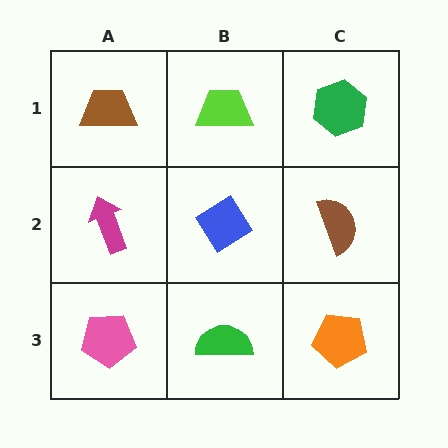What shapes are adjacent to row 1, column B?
A blue diamond (row 2, column B), a brown trapezoid (row 1, column A), a green hexagon (row 1, column C).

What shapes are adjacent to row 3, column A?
A magenta arrow (row 2, column A), a green semicircle (row 3, column B).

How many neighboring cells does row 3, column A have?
2.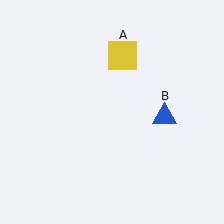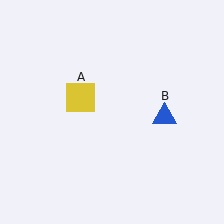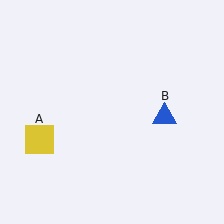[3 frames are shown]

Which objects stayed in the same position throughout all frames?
Blue triangle (object B) remained stationary.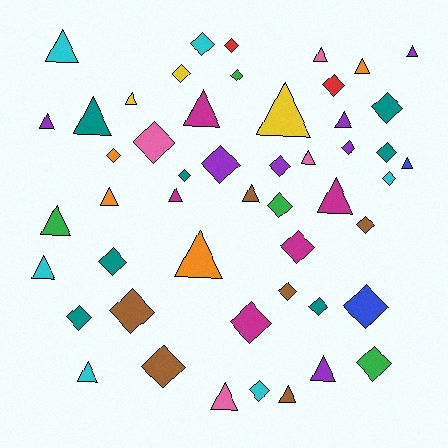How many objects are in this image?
There are 50 objects.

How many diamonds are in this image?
There are 27 diamonds.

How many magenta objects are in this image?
There are 5 magenta objects.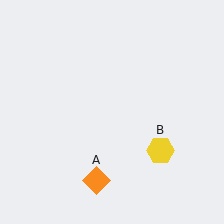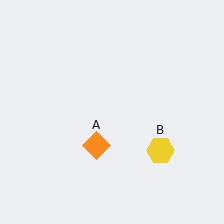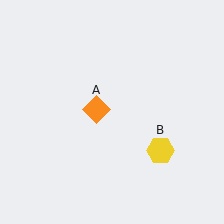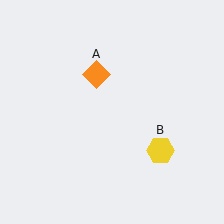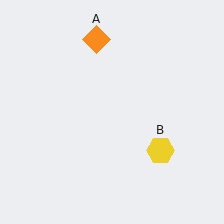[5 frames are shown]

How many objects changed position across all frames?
1 object changed position: orange diamond (object A).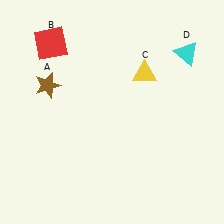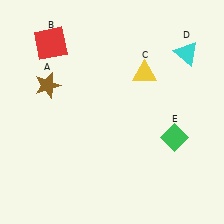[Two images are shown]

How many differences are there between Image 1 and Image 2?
There is 1 difference between the two images.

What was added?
A green diamond (E) was added in Image 2.